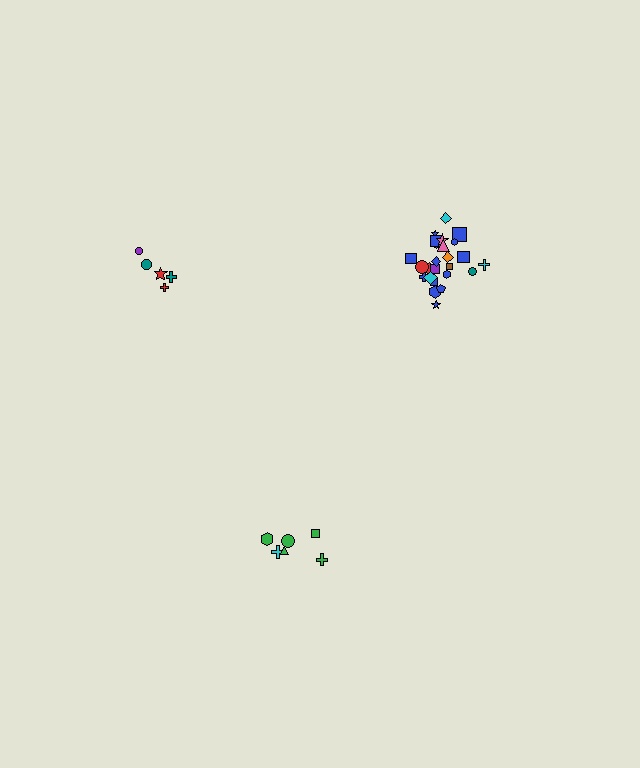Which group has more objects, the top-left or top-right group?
The top-right group.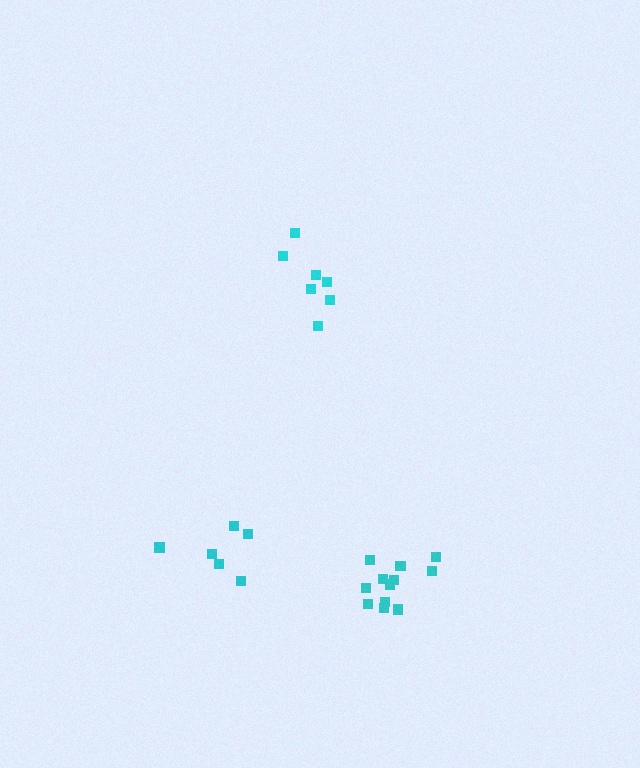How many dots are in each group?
Group 1: 6 dots, Group 2: 7 dots, Group 3: 12 dots (25 total).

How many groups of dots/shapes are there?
There are 3 groups.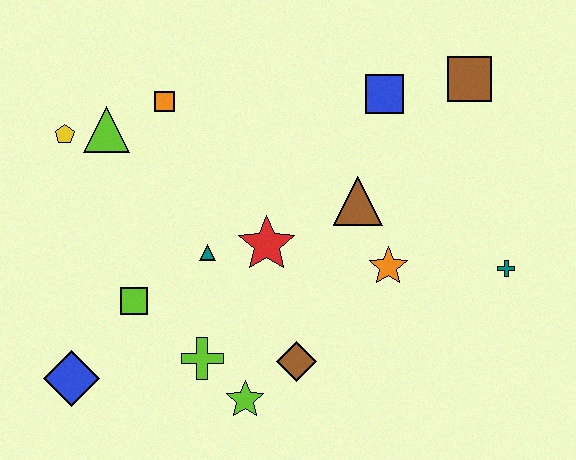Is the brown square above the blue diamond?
Yes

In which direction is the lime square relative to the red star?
The lime square is to the left of the red star.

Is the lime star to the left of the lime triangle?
No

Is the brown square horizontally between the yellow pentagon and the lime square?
No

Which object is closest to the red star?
The teal triangle is closest to the red star.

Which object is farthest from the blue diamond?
The brown square is farthest from the blue diamond.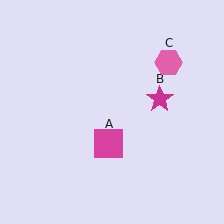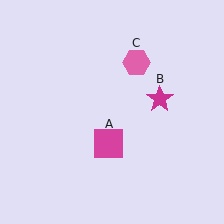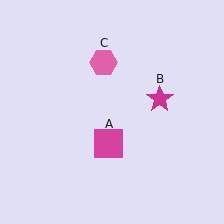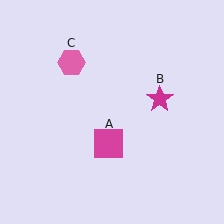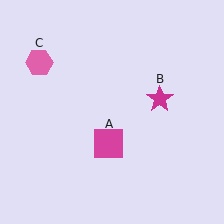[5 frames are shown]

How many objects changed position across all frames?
1 object changed position: pink hexagon (object C).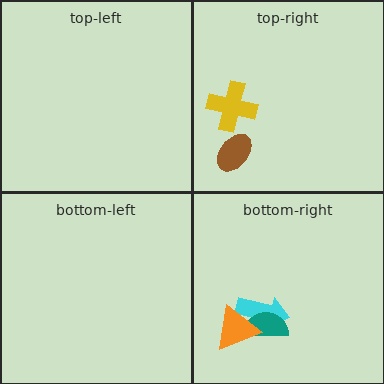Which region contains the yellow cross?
The top-right region.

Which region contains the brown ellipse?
The top-right region.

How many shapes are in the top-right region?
2.